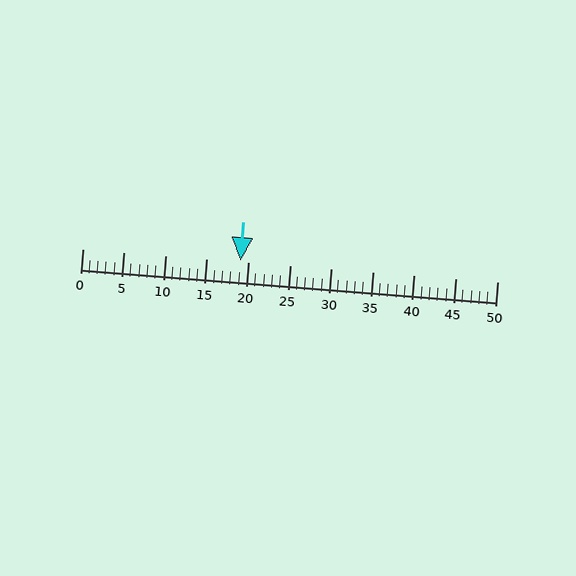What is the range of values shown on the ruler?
The ruler shows values from 0 to 50.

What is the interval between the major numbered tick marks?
The major tick marks are spaced 5 units apart.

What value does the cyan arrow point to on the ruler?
The cyan arrow points to approximately 19.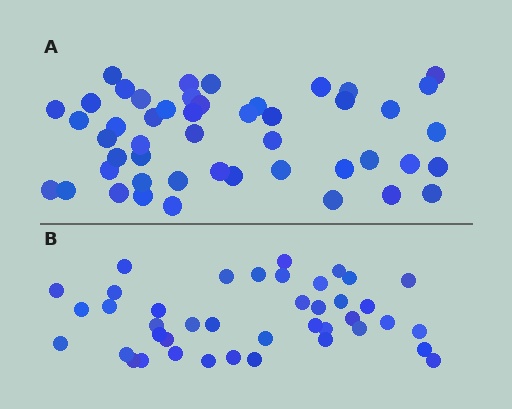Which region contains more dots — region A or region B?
Region A (the top region) has more dots.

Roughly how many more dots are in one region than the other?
Region A has roughly 8 or so more dots than region B.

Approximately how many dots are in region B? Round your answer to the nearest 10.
About 40 dots. (The exact count is 41, which rounds to 40.)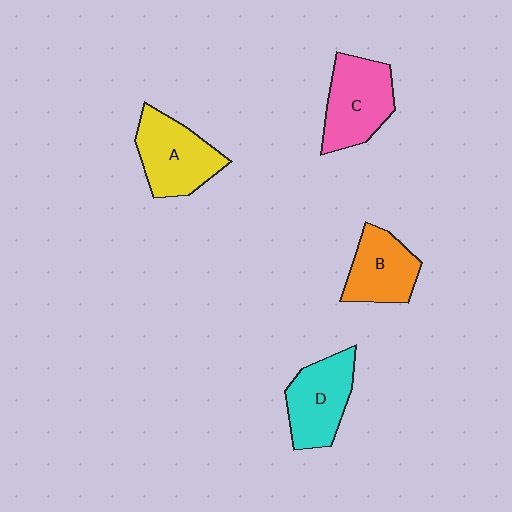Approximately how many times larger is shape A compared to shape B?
Approximately 1.2 times.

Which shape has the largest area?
Shape A (yellow).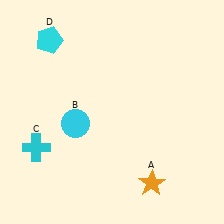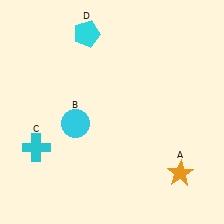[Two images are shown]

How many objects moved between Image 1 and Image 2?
2 objects moved between the two images.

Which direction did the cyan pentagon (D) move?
The cyan pentagon (D) moved right.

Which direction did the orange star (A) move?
The orange star (A) moved right.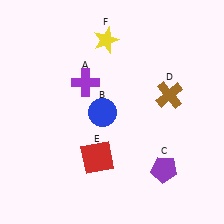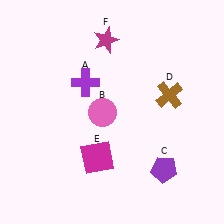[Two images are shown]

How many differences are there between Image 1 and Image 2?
There are 3 differences between the two images.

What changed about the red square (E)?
In Image 1, E is red. In Image 2, it changed to magenta.